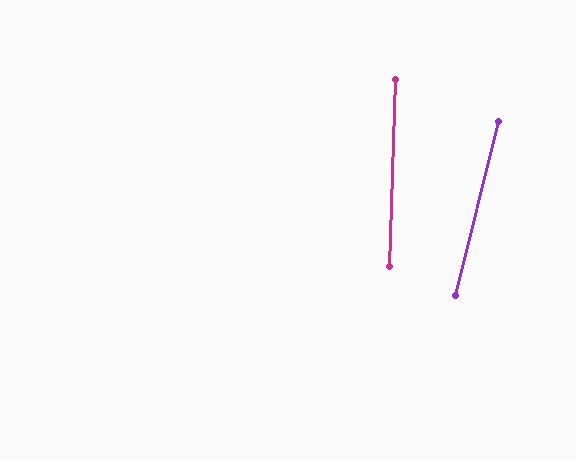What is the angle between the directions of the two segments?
Approximately 12 degrees.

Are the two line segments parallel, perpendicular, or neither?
Neither parallel nor perpendicular — they differ by about 12°.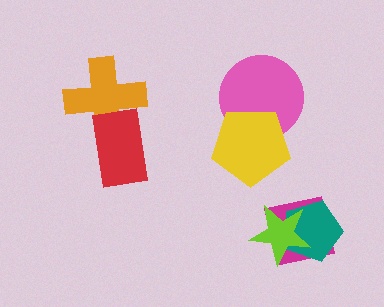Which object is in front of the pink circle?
The yellow pentagon is in front of the pink circle.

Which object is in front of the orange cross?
The red rectangle is in front of the orange cross.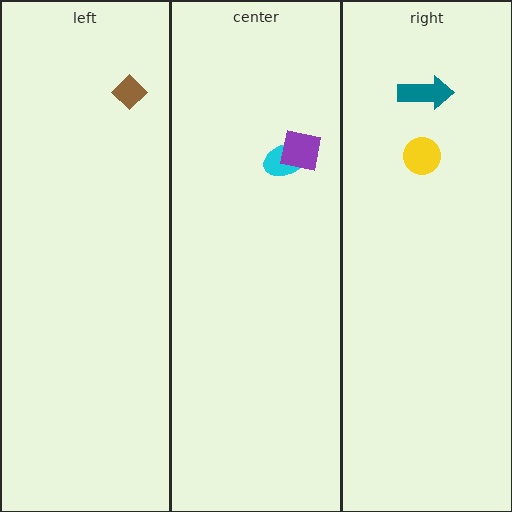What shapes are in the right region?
The yellow circle, the teal arrow.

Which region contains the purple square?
The center region.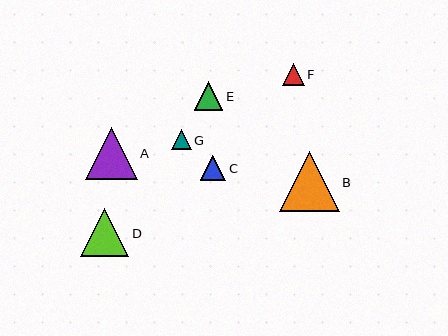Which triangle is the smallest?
Triangle G is the smallest with a size of approximately 20 pixels.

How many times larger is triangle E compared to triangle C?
Triangle E is approximately 1.1 times the size of triangle C.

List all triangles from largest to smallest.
From largest to smallest: B, A, D, E, C, F, G.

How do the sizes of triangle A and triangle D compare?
Triangle A and triangle D are approximately the same size.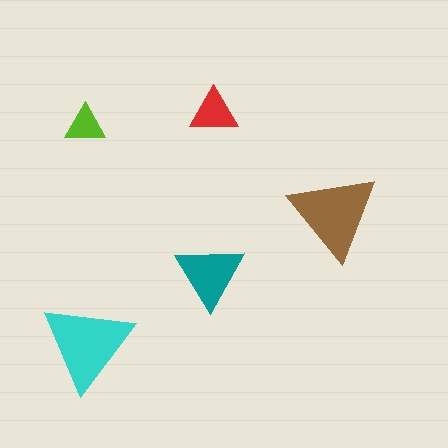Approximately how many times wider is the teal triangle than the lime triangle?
About 1.5 times wider.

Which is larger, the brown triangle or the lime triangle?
The brown one.